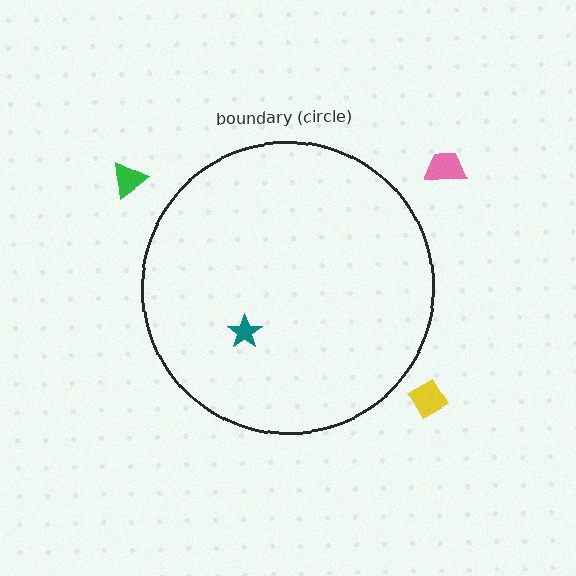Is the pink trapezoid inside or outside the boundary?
Outside.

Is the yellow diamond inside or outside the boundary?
Outside.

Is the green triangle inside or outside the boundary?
Outside.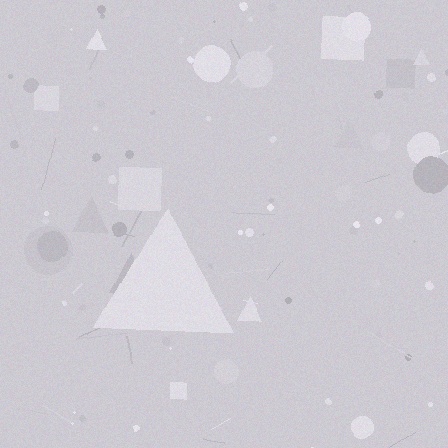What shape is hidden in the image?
A triangle is hidden in the image.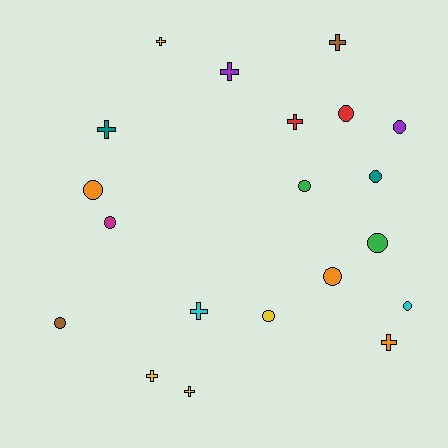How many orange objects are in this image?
There are 3 orange objects.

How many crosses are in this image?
There are 9 crosses.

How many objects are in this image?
There are 20 objects.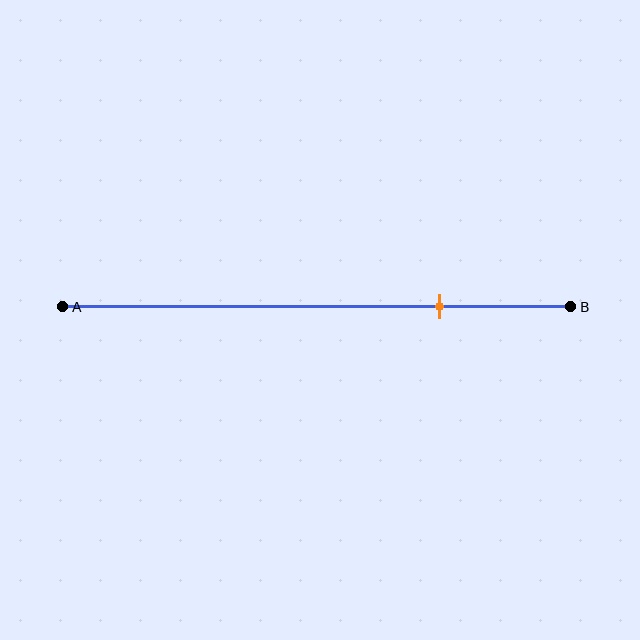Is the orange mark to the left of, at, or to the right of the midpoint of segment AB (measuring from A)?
The orange mark is to the right of the midpoint of segment AB.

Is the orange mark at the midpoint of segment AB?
No, the mark is at about 75% from A, not at the 50% midpoint.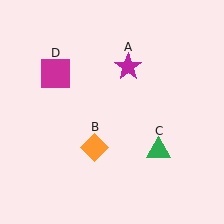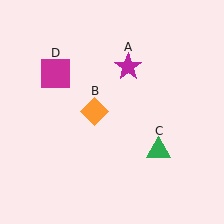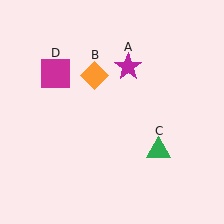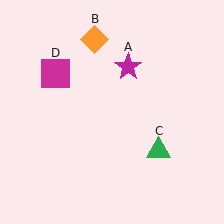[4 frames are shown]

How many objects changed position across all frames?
1 object changed position: orange diamond (object B).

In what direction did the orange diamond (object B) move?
The orange diamond (object B) moved up.